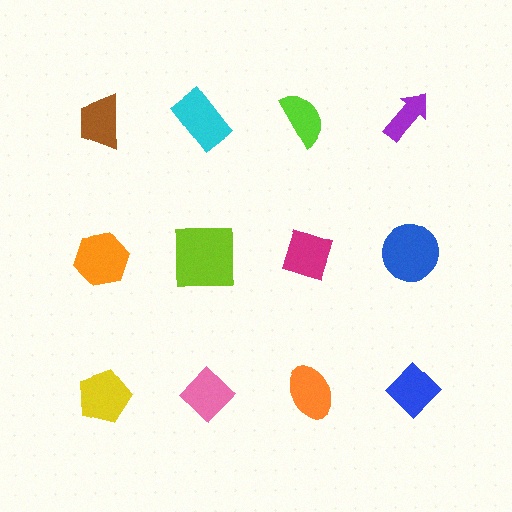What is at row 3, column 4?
A blue diamond.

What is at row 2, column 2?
A lime square.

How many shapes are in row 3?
4 shapes.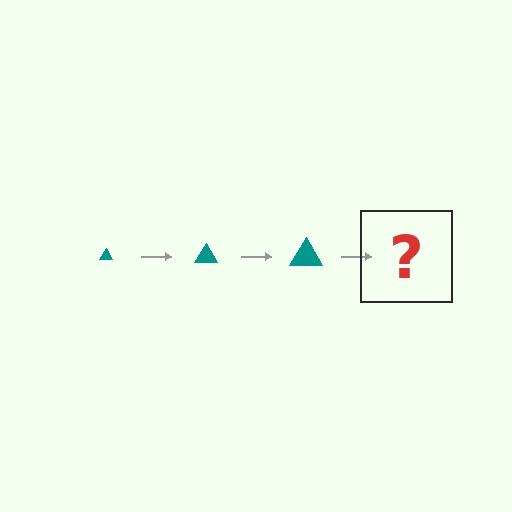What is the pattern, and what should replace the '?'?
The pattern is that the triangle gets progressively larger each step. The '?' should be a teal triangle, larger than the previous one.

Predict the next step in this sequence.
The next step is a teal triangle, larger than the previous one.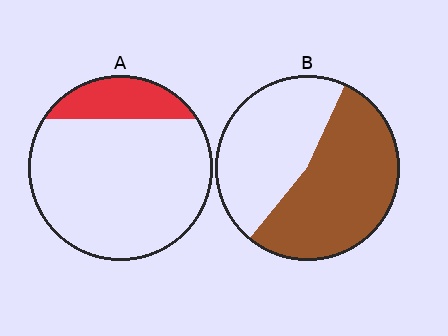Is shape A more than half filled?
No.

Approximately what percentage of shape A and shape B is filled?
A is approximately 20% and B is approximately 55%.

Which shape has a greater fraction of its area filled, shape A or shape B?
Shape B.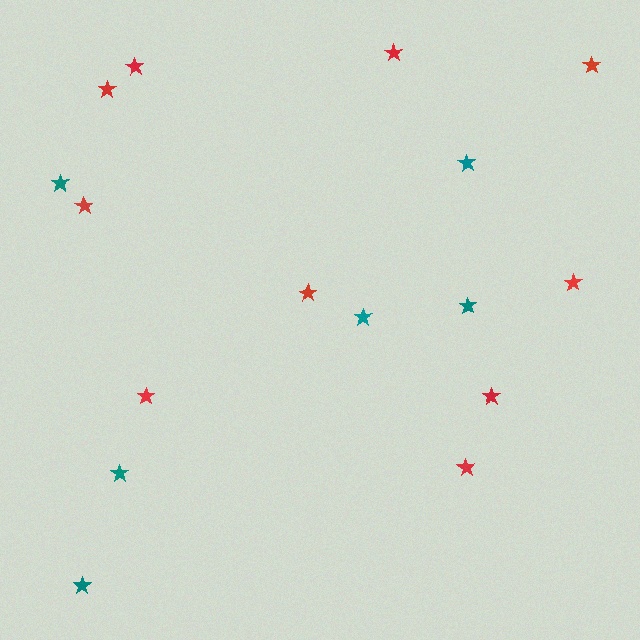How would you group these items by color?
There are 2 groups: one group of teal stars (6) and one group of red stars (10).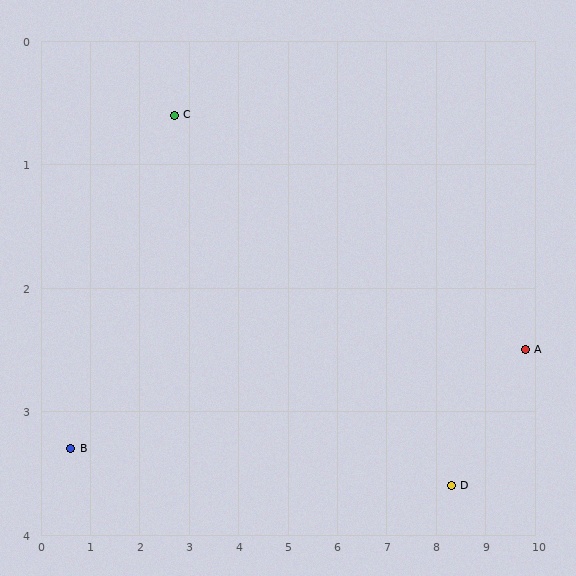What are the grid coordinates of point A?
Point A is at approximately (9.8, 2.5).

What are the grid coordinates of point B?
Point B is at approximately (0.6, 3.3).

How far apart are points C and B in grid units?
Points C and B are about 3.4 grid units apart.